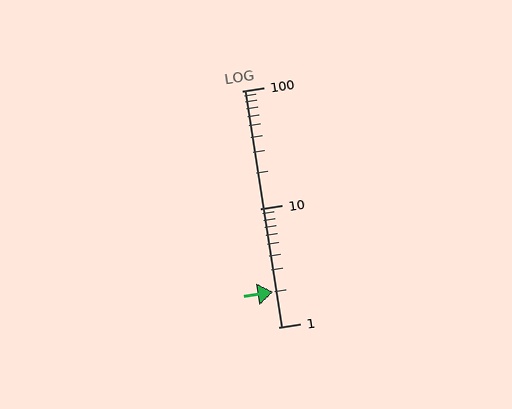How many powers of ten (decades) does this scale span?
The scale spans 2 decades, from 1 to 100.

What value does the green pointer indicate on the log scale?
The pointer indicates approximately 2.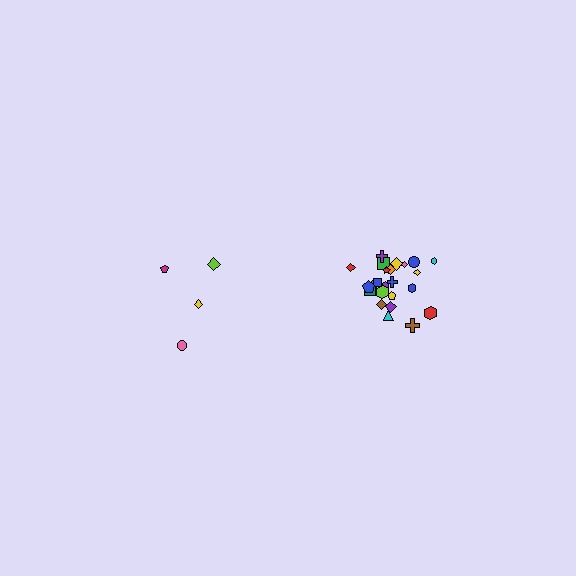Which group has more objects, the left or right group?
The right group.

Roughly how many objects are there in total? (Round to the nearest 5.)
Roughly 30 objects in total.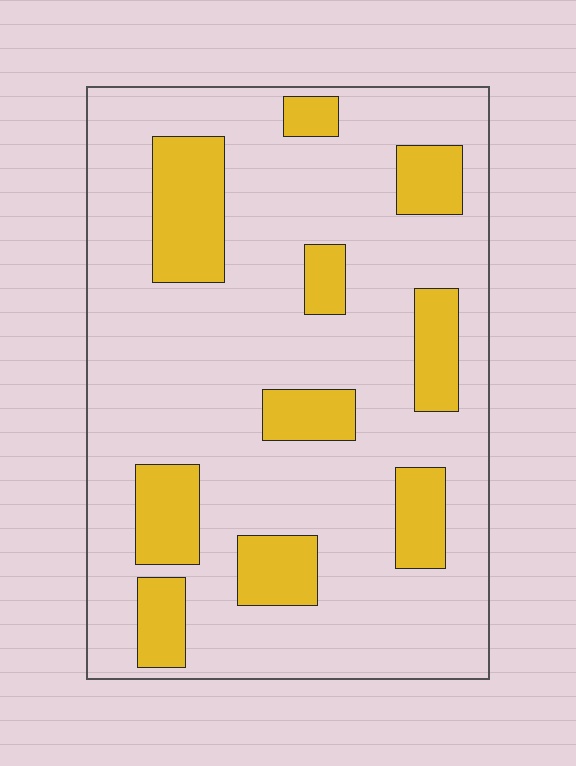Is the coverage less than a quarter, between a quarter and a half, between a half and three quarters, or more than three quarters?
Less than a quarter.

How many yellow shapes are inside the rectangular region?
10.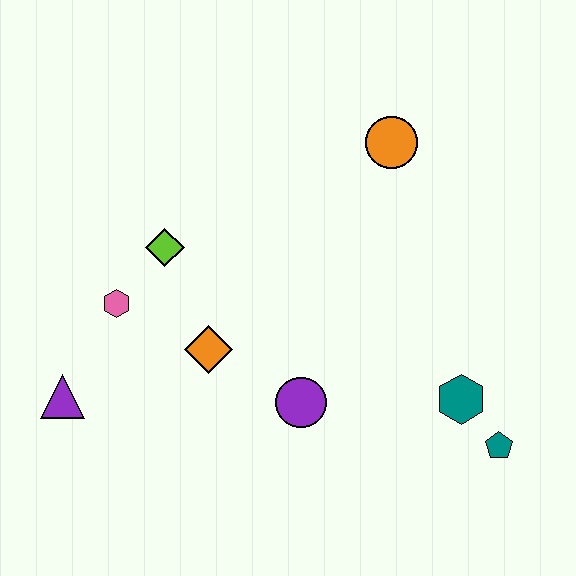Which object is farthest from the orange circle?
The purple triangle is farthest from the orange circle.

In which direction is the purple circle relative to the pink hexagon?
The purple circle is to the right of the pink hexagon.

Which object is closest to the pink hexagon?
The lime diamond is closest to the pink hexagon.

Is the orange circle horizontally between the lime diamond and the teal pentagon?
Yes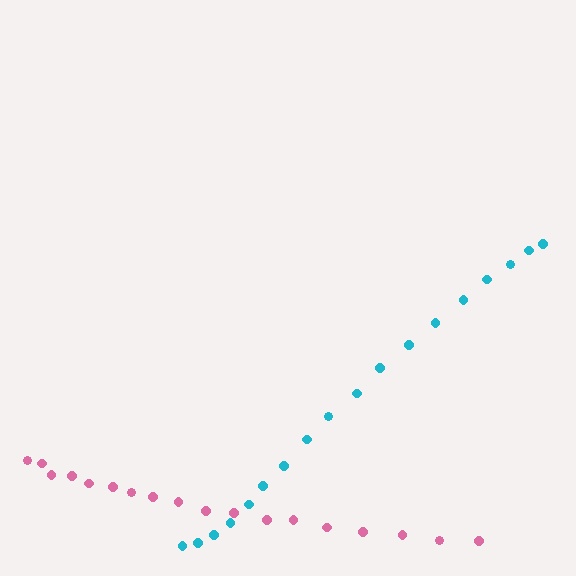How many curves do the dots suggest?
There are 2 distinct paths.